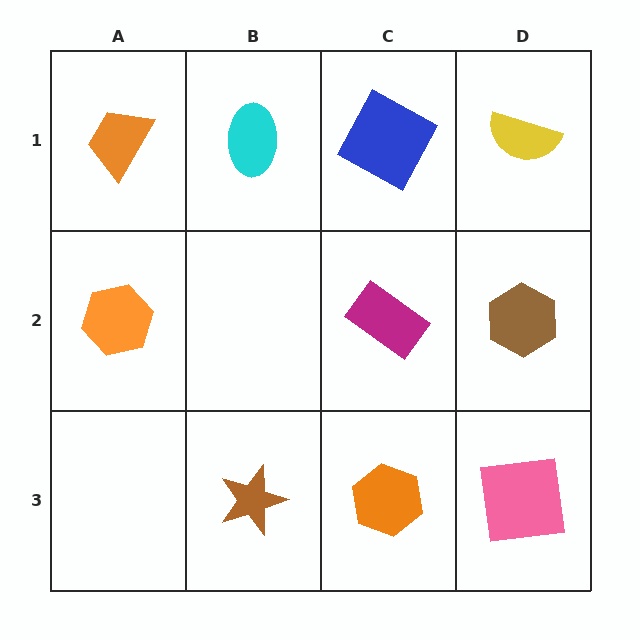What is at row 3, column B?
A brown star.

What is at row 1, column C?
A blue square.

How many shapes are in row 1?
4 shapes.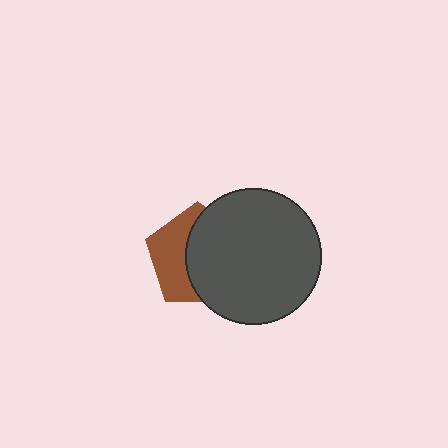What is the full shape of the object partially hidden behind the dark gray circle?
The partially hidden object is a brown pentagon.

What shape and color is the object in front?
The object in front is a dark gray circle.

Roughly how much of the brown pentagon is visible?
A small part of it is visible (roughly 42%).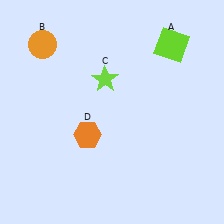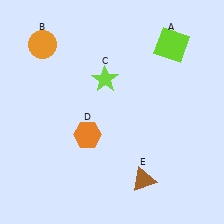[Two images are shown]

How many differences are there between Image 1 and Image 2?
There is 1 difference between the two images.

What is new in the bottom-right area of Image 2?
A brown triangle (E) was added in the bottom-right area of Image 2.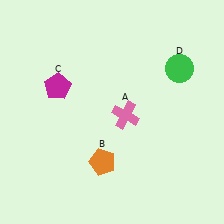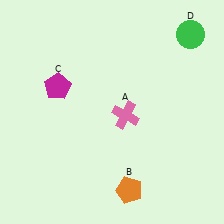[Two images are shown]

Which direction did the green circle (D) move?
The green circle (D) moved up.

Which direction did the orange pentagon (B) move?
The orange pentagon (B) moved down.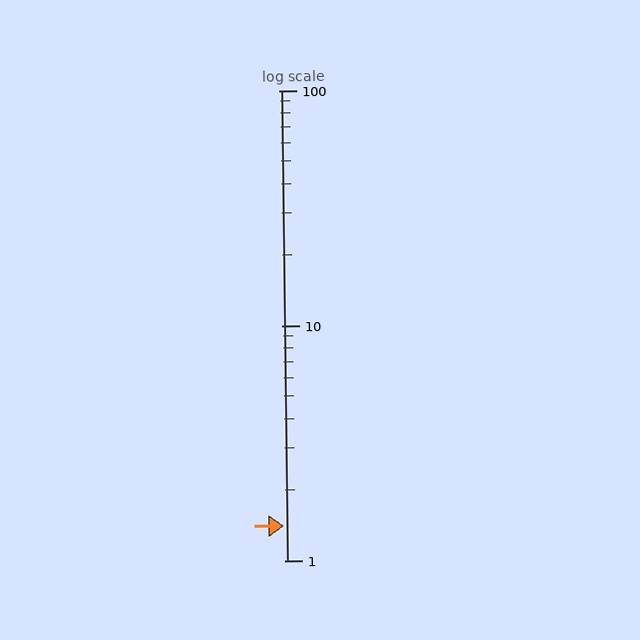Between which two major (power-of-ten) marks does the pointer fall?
The pointer is between 1 and 10.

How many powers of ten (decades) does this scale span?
The scale spans 2 decades, from 1 to 100.